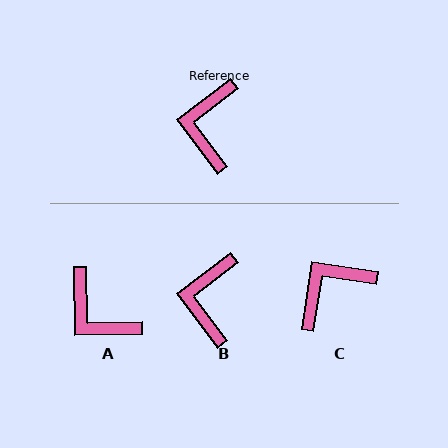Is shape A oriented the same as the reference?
No, it is off by about 54 degrees.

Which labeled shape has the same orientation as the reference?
B.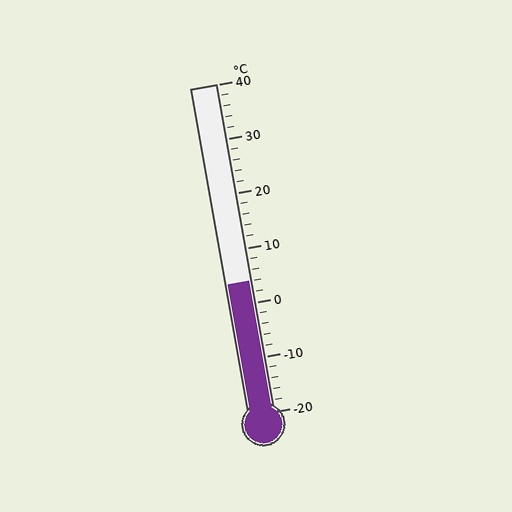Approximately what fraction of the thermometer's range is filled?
The thermometer is filled to approximately 40% of its range.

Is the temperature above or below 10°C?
The temperature is below 10°C.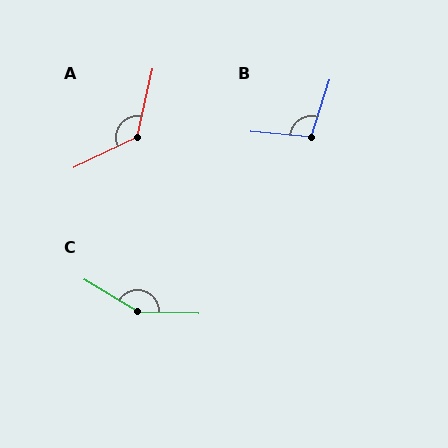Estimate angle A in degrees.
Approximately 129 degrees.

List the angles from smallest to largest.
B (103°), A (129°), C (150°).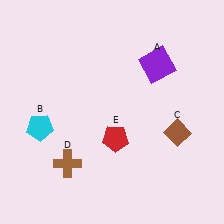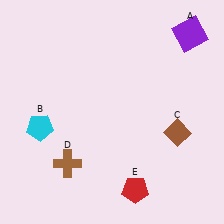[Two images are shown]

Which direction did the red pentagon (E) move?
The red pentagon (E) moved down.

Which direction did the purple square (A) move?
The purple square (A) moved right.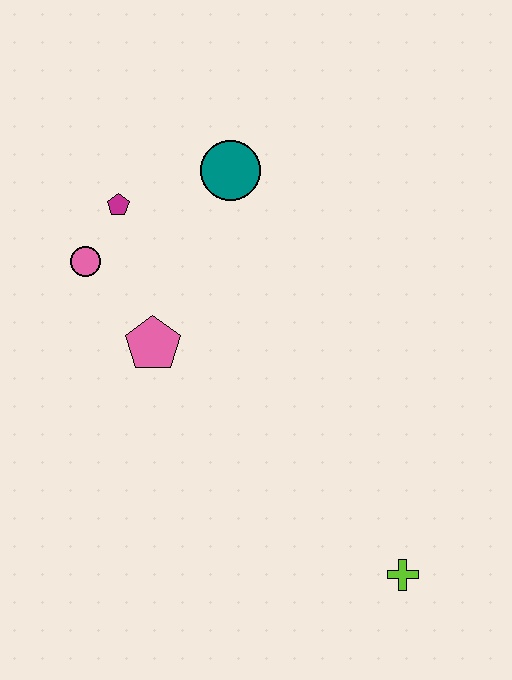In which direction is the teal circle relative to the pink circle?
The teal circle is to the right of the pink circle.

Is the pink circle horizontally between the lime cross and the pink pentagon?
No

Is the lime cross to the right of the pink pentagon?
Yes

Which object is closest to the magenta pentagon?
The pink circle is closest to the magenta pentagon.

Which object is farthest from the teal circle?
The lime cross is farthest from the teal circle.